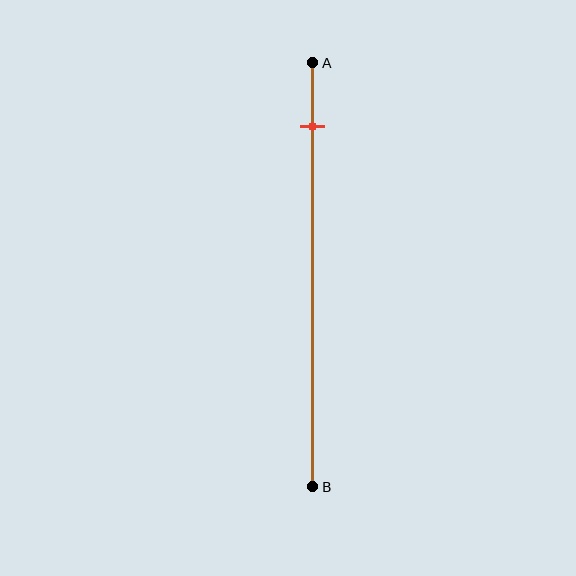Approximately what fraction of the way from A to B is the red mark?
The red mark is approximately 15% of the way from A to B.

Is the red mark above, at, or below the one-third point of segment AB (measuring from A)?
The red mark is above the one-third point of segment AB.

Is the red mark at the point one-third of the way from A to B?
No, the mark is at about 15% from A, not at the 33% one-third point.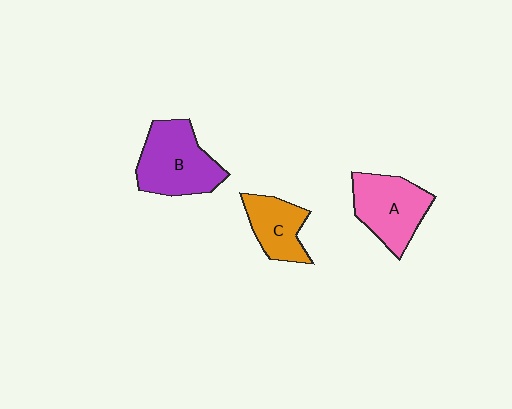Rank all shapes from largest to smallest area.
From largest to smallest: B (purple), A (pink), C (orange).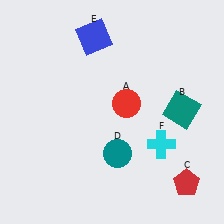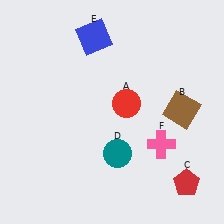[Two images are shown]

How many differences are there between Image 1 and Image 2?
There are 2 differences between the two images.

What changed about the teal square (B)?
In Image 1, B is teal. In Image 2, it changed to brown.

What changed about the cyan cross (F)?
In Image 1, F is cyan. In Image 2, it changed to pink.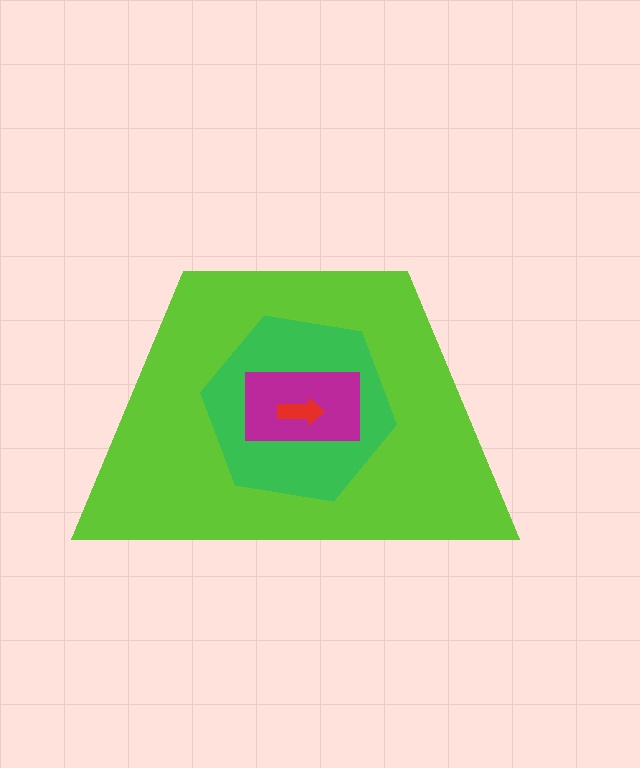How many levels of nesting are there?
4.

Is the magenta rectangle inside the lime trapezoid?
Yes.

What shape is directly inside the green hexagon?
The magenta rectangle.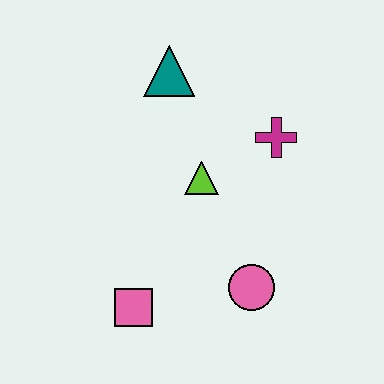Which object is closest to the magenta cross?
The lime triangle is closest to the magenta cross.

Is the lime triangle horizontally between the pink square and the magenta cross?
Yes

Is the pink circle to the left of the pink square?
No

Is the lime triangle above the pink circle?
Yes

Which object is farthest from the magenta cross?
The pink square is farthest from the magenta cross.